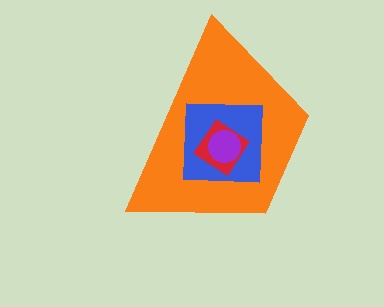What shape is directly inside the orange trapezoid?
The blue square.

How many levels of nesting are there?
4.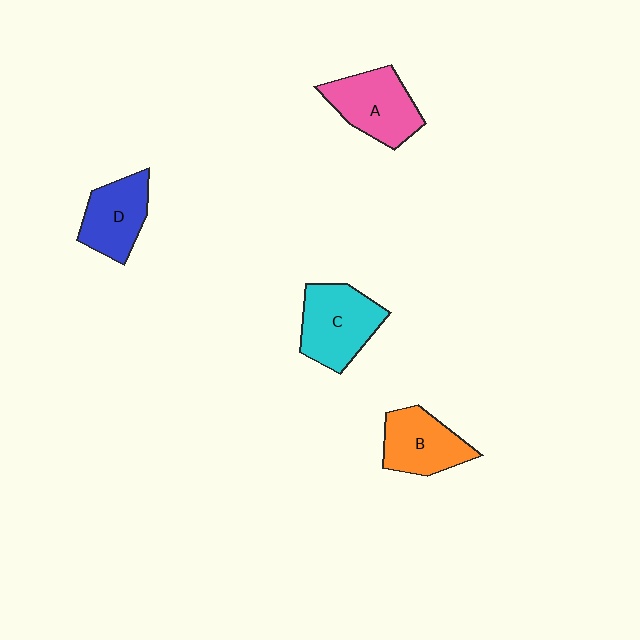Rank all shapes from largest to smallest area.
From largest to smallest: C (cyan), A (pink), B (orange), D (blue).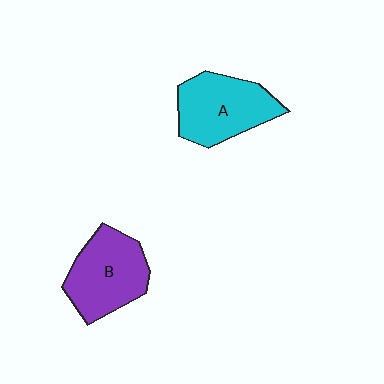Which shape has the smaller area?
Shape A (cyan).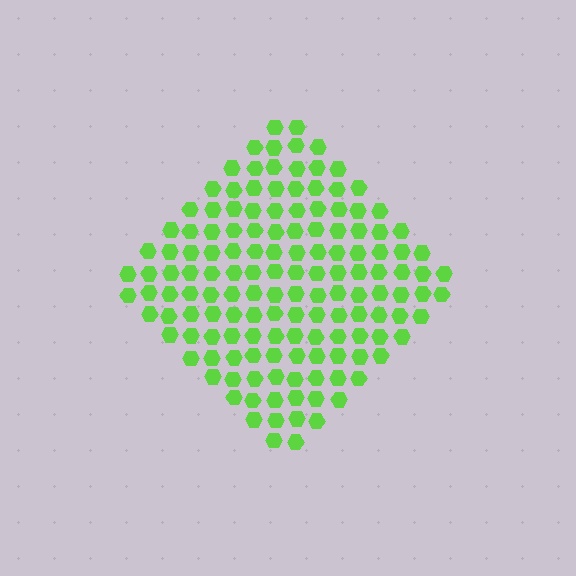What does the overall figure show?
The overall figure shows a diamond.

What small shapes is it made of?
It is made of small hexagons.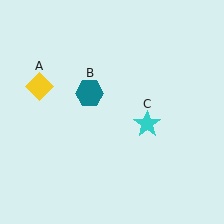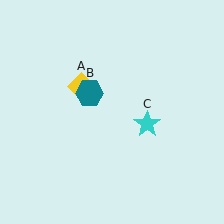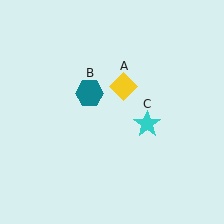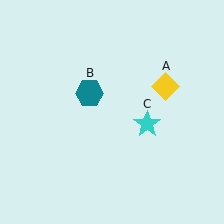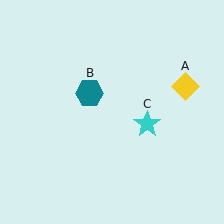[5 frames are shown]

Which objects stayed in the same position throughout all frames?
Teal hexagon (object B) and cyan star (object C) remained stationary.